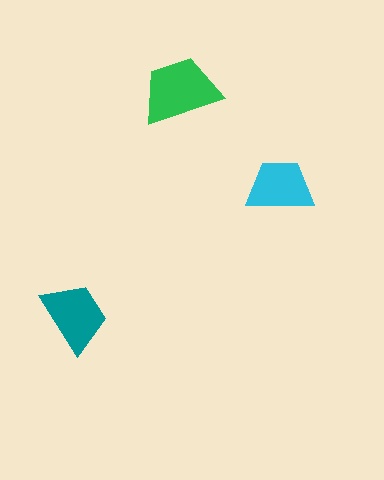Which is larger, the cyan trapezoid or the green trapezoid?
The green one.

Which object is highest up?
The green trapezoid is topmost.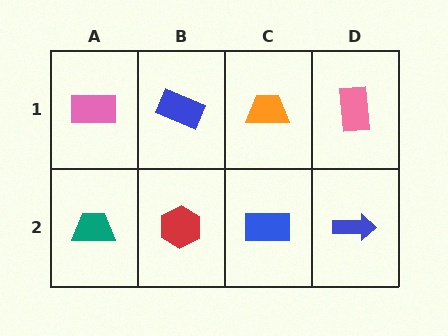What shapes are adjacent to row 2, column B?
A blue rectangle (row 1, column B), a teal trapezoid (row 2, column A), a blue rectangle (row 2, column C).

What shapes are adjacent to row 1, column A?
A teal trapezoid (row 2, column A), a blue rectangle (row 1, column B).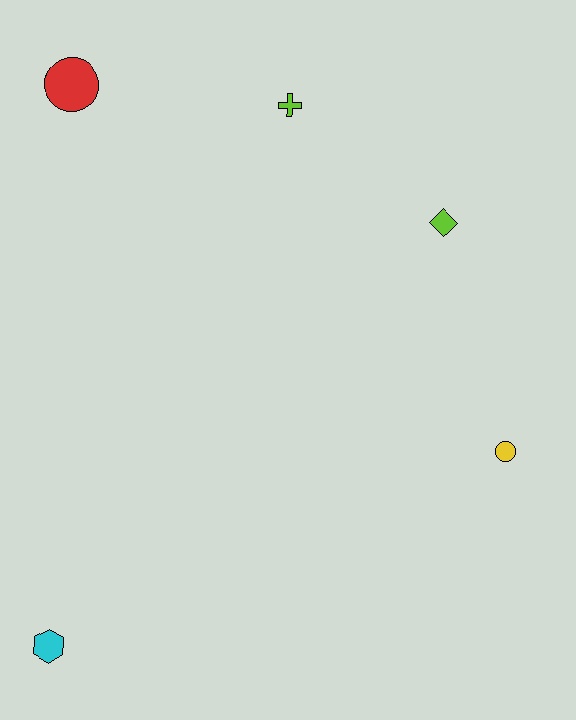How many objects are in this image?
There are 5 objects.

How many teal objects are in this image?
There are no teal objects.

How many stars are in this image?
There are no stars.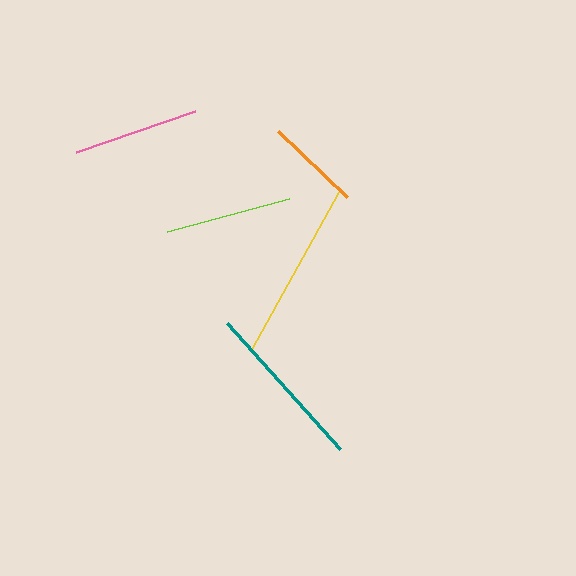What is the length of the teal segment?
The teal segment is approximately 169 pixels long.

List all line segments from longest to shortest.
From longest to shortest: yellow, teal, lime, pink, orange.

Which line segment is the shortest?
The orange line is the shortest at approximately 96 pixels.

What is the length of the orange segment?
The orange segment is approximately 96 pixels long.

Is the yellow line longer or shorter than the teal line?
The yellow line is longer than the teal line.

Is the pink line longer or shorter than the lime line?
The lime line is longer than the pink line.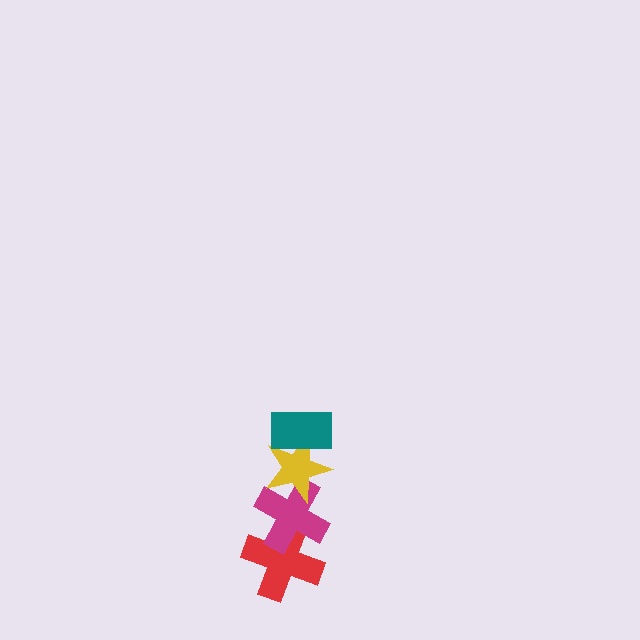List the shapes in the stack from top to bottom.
From top to bottom: the teal rectangle, the yellow star, the magenta cross, the red cross.